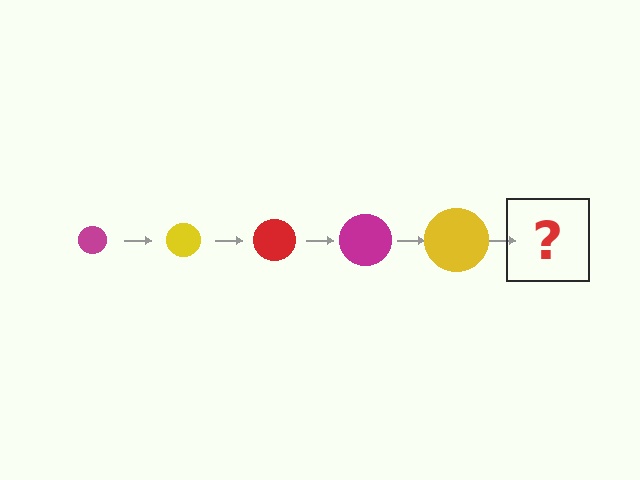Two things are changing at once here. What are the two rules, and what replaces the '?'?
The two rules are that the circle grows larger each step and the color cycles through magenta, yellow, and red. The '?' should be a red circle, larger than the previous one.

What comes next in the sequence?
The next element should be a red circle, larger than the previous one.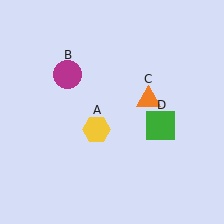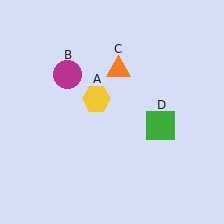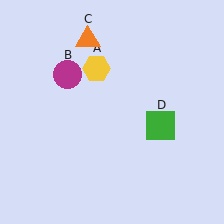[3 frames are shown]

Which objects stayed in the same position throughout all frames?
Magenta circle (object B) and green square (object D) remained stationary.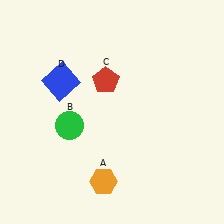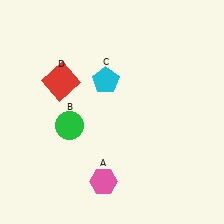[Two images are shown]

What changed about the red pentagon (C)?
In Image 1, C is red. In Image 2, it changed to cyan.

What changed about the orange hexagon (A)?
In Image 1, A is orange. In Image 2, it changed to pink.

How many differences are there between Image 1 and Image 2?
There are 3 differences between the two images.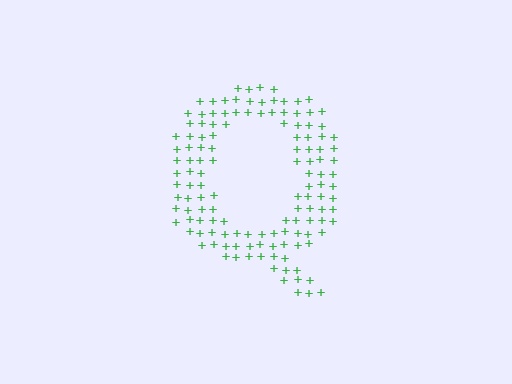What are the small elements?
The small elements are plus signs.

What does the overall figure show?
The overall figure shows the letter Q.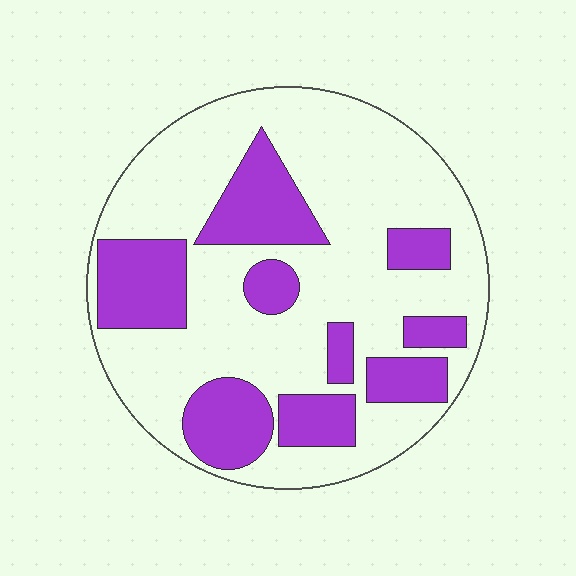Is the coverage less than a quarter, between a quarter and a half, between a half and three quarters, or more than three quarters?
Between a quarter and a half.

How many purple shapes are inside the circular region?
9.